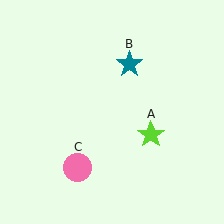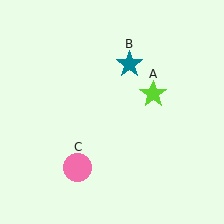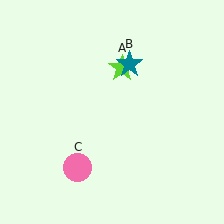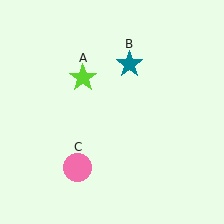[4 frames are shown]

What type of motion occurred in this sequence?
The lime star (object A) rotated counterclockwise around the center of the scene.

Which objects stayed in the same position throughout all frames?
Teal star (object B) and pink circle (object C) remained stationary.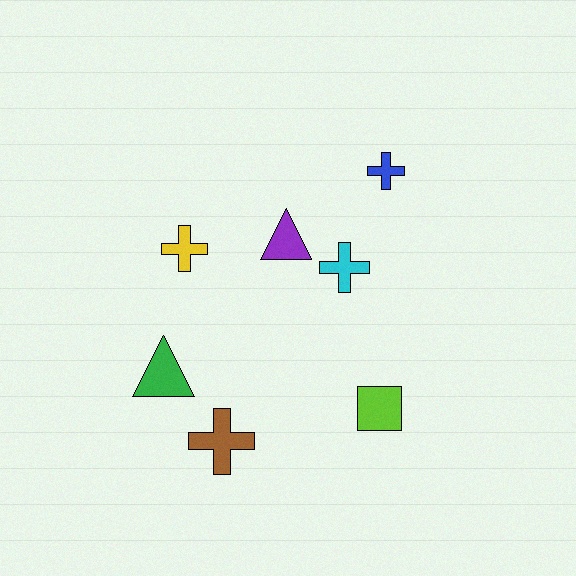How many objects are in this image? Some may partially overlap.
There are 7 objects.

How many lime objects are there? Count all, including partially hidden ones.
There is 1 lime object.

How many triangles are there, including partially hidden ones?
There are 2 triangles.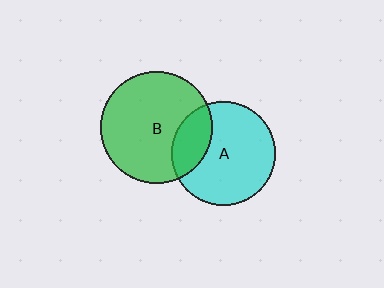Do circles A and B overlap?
Yes.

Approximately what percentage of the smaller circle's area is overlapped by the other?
Approximately 25%.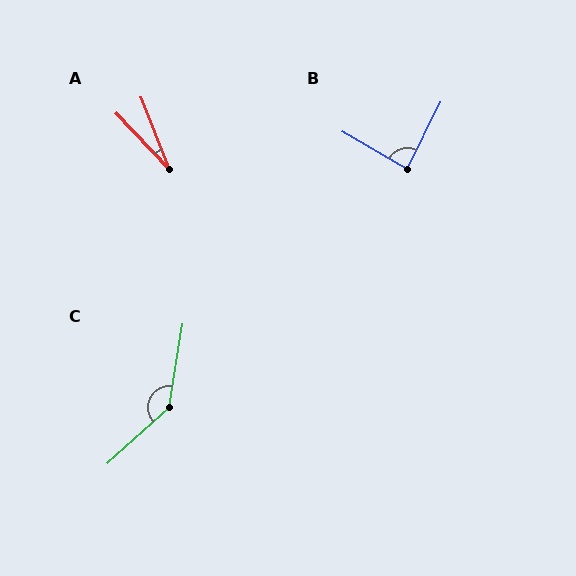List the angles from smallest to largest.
A (22°), B (87°), C (141°).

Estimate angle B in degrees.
Approximately 87 degrees.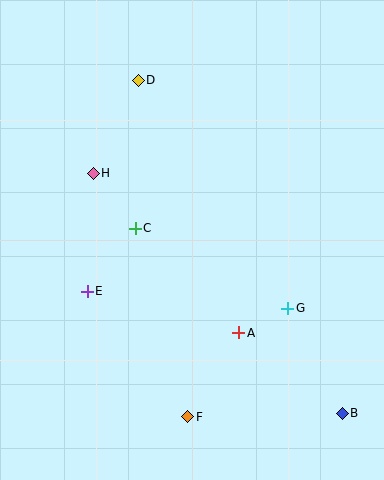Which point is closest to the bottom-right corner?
Point B is closest to the bottom-right corner.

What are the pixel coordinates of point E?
Point E is at (87, 291).